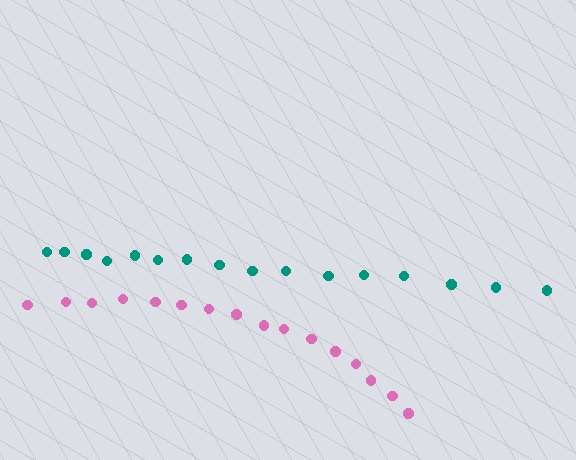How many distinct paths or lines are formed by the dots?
There are 2 distinct paths.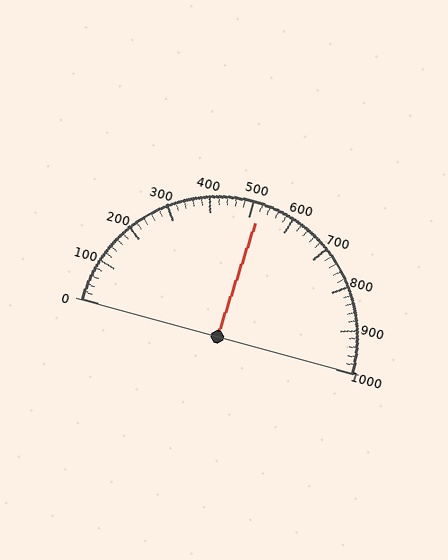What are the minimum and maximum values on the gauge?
The gauge ranges from 0 to 1000.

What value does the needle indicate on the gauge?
The needle indicates approximately 520.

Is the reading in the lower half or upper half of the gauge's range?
The reading is in the upper half of the range (0 to 1000).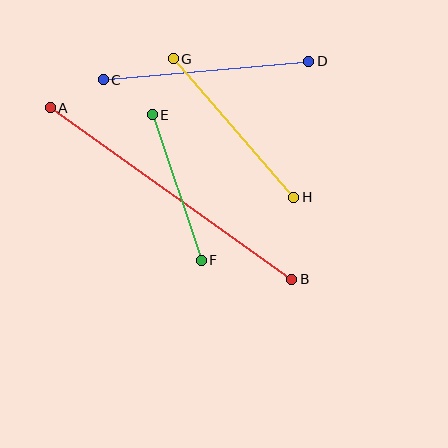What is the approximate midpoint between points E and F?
The midpoint is at approximately (177, 188) pixels.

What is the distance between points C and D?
The distance is approximately 206 pixels.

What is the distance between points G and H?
The distance is approximately 184 pixels.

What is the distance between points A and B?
The distance is approximately 296 pixels.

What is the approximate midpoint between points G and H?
The midpoint is at approximately (234, 128) pixels.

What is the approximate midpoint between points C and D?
The midpoint is at approximately (206, 71) pixels.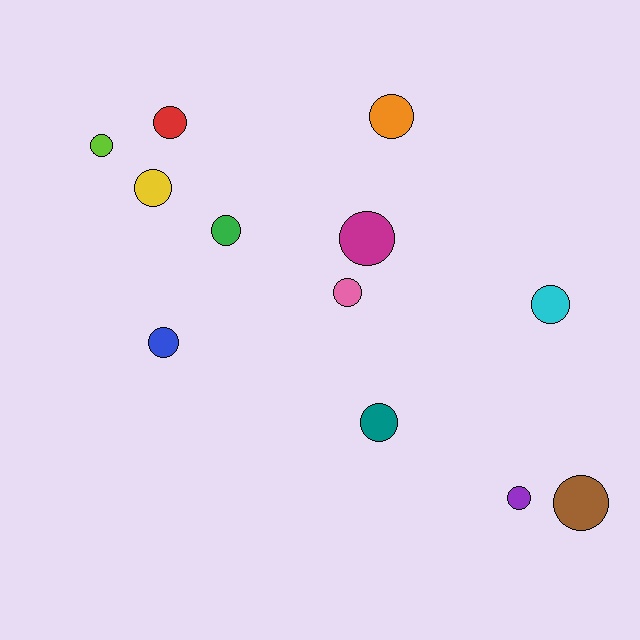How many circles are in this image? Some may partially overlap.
There are 12 circles.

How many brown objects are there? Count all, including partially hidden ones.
There is 1 brown object.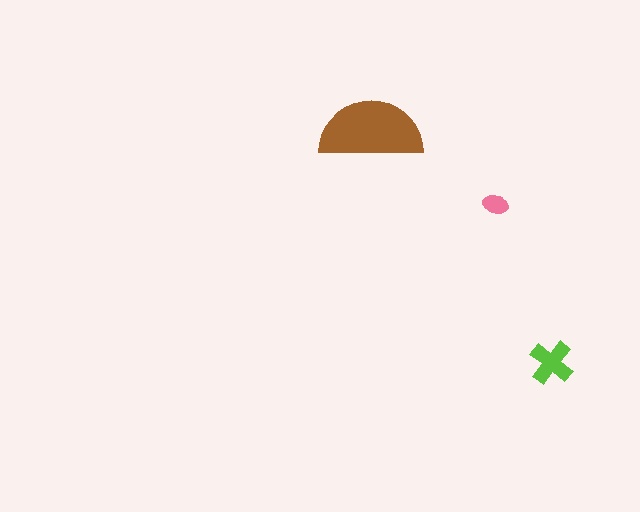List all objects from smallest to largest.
The pink ellipse, the lime cross, the brown semicircle.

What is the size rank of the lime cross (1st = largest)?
2nd.